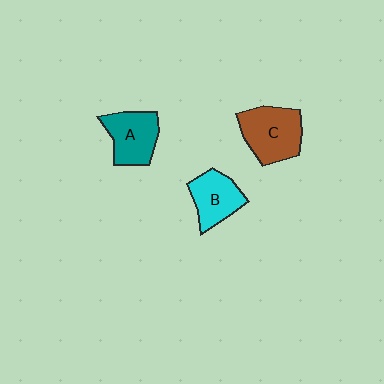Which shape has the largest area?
Shape C (brown).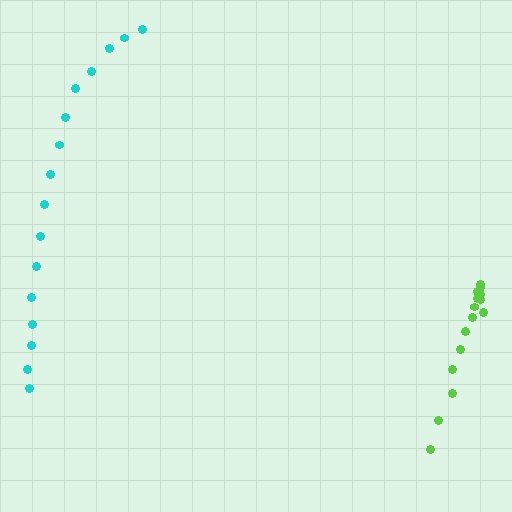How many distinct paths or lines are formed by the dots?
There are 2 distinct paths.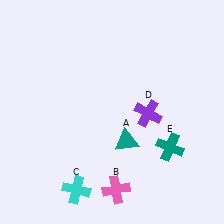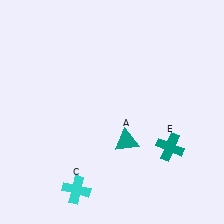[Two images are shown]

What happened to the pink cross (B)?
The pink cross (B) was removed in Image 2. It was in the bottom-right area of Image 1.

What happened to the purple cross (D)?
The purple cross (D) was removed in Image 2. It was in the bottom-right area of Image 1.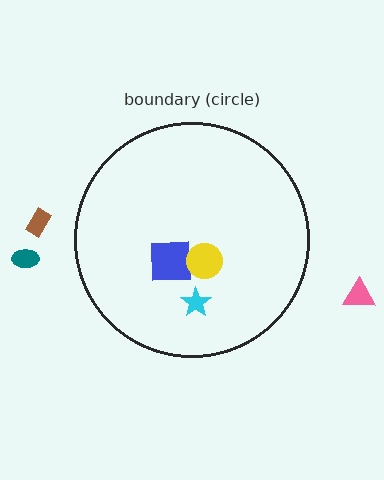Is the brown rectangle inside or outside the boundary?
Outside.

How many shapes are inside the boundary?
3 inside, 3 outside.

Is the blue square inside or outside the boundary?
Inside.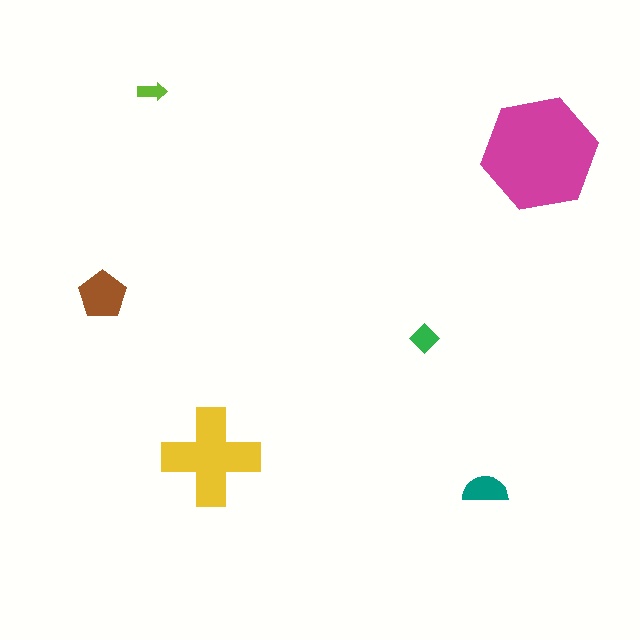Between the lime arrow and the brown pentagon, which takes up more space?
The brown pentagon.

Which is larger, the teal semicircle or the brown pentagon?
The brown pentagon.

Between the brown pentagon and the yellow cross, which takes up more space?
The yellow cross.